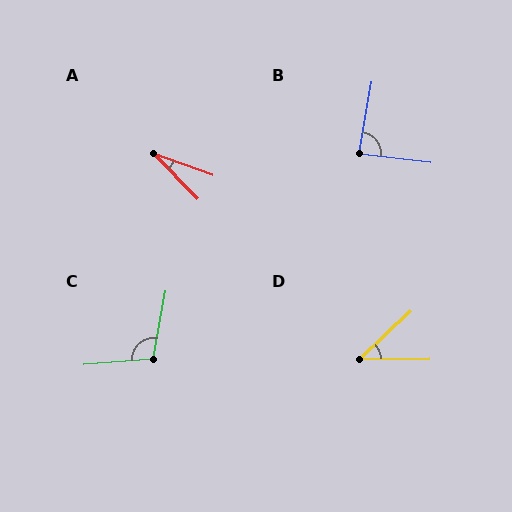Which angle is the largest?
C, at approximately 105 degrees.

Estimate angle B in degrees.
Approximately 87 degrees.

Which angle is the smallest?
A, at approximately 26 degrees.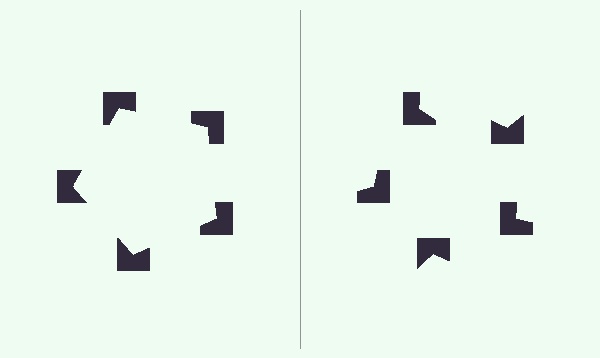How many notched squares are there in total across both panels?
10 — 5 on each side.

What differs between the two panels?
The notched squares are positioned identically on both sides; only the wedge orientations differ. On the left they align to a pentagon; on the right they are misaligned.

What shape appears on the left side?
An illusory pentagon.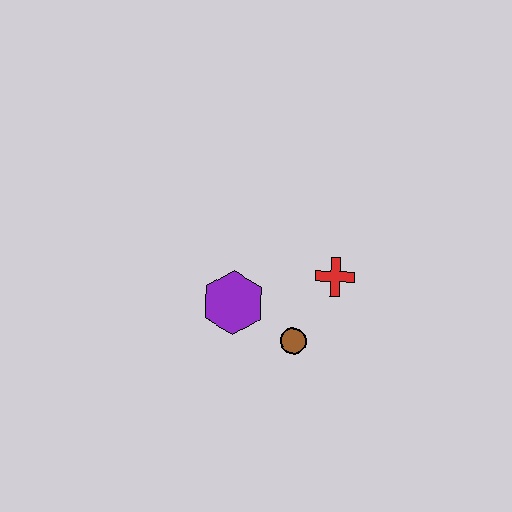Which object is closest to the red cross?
The brown circle is closest to the red cross.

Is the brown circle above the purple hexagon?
No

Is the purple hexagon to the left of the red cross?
Yes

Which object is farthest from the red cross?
The purple hexagon is farthest from the red cross.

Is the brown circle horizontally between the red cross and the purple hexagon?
Yes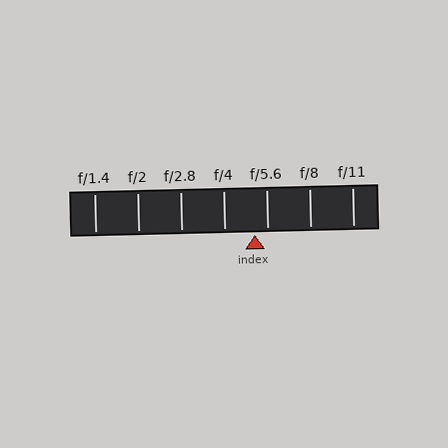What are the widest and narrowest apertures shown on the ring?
The widest aperture shown is f/1.4 and the narrowest is f/11.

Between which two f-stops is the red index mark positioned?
The index mark is between f/4 and f/5.6.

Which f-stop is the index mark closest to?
The index mark is closest to f/5.6.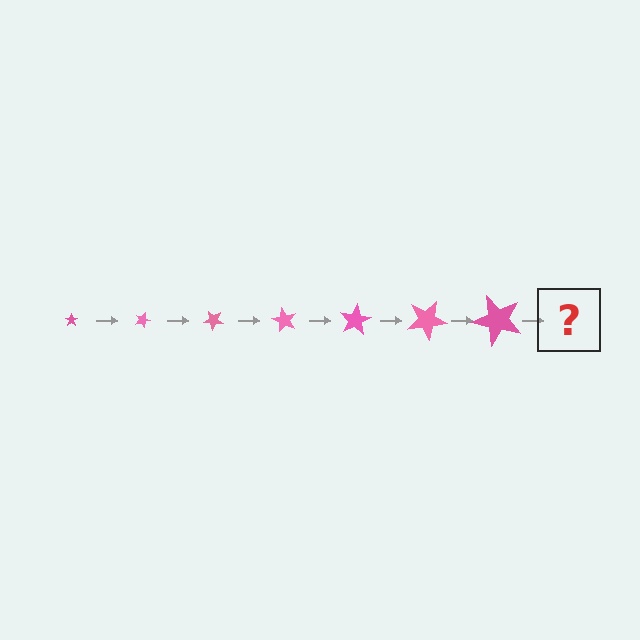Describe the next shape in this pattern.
It should be a star, larger than the previous one and rotated 140 degrees from the start.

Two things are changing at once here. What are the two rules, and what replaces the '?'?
The two rules are that the star grows larger each step and it rotates 20 degrees each step. The '?' should be a star, larger than the previous one and rotated 140 degrees from the start.